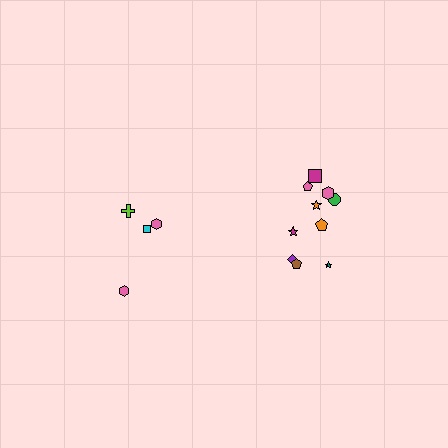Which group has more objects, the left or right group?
The right group.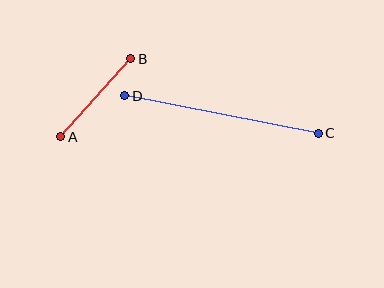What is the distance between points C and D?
The distance is approximately 197 pixels.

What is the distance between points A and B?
The distance is approximately 105 pixels.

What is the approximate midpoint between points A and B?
The midpoint is at approximately (96, 98) pixels.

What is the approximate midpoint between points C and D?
The midpoint is at approximately (222, 115) pixels.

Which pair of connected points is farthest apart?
Points C and D are farthest apart.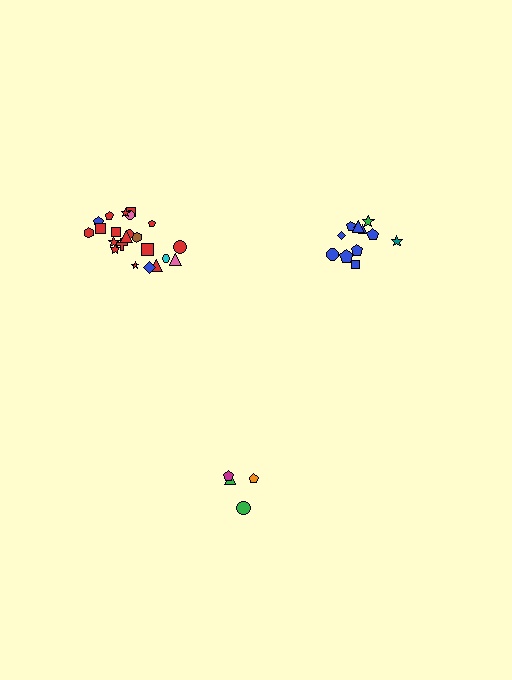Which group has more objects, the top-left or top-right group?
The top-left group.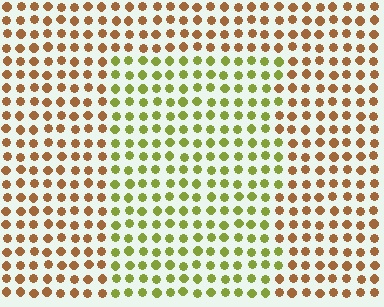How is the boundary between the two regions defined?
The boundary is defined purely by a slight shift in hue (about 51 degrees). Spacing, size, and orientation are identical on both sides.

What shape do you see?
I see a rectangle.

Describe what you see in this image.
The image is filled with small brown elements in a uniform arrangement. A rectangle-shaped region is visible where the elements are tinted to a slightly different hue, forming a subtle color boundary.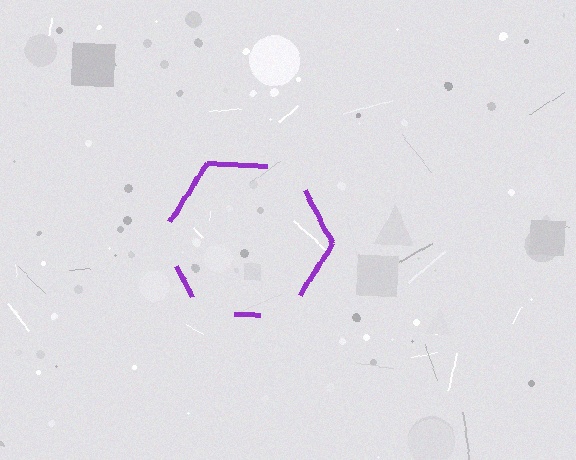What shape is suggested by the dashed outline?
The dashed outline suggests a hexagon.